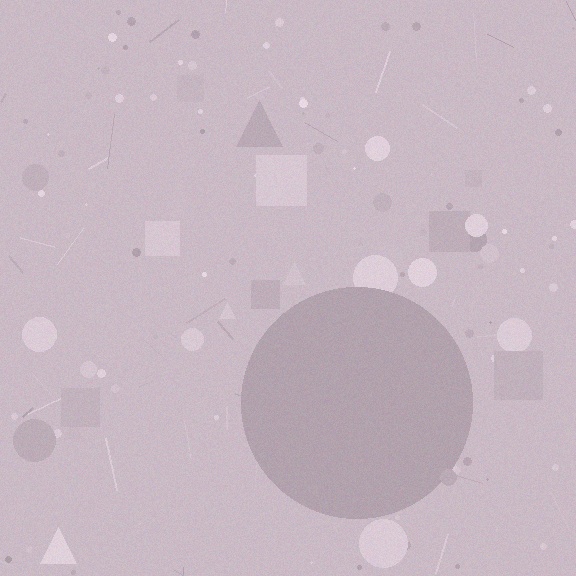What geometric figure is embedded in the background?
A circle is embedded in the background.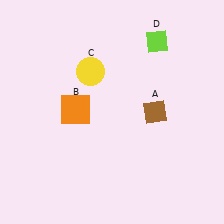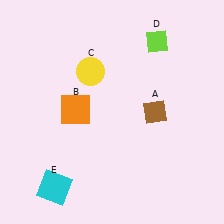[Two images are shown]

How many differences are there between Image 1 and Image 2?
There is 1 difference between the two images.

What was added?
A cyan square (E) was added in Image 2.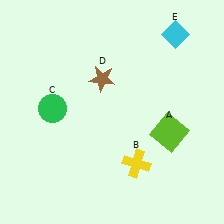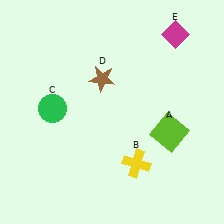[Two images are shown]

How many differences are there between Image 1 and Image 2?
There is 1 difference between the two images.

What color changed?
The diamond (E) changed from cyan in Image 1 to magenta in Image 2.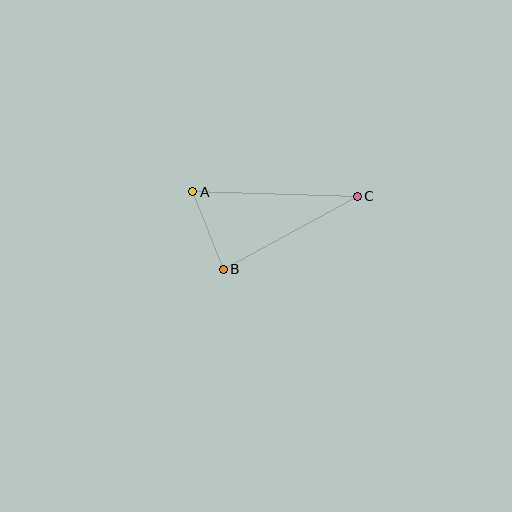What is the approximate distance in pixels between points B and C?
The distance between B and C is approximately 152 pixels.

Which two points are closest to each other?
Points A and B are closest to each other.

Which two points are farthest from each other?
Points A and C are farthest from each other.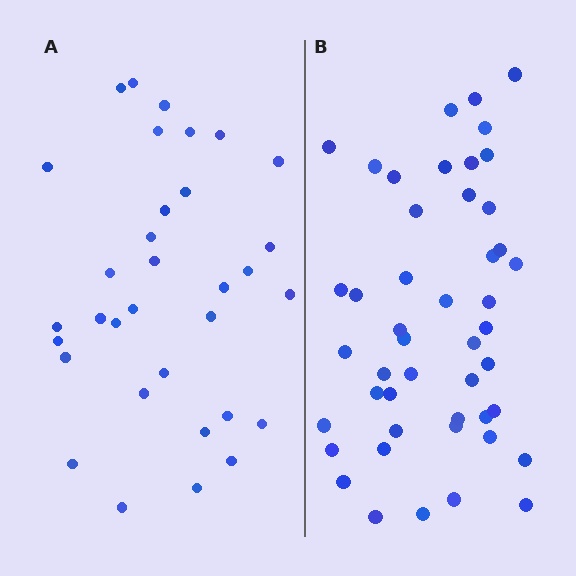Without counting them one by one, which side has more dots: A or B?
Region B (the right region) has more dots.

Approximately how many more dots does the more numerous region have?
Region B has approximately 15 more dots than region A.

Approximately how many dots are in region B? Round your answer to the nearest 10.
About 50 dots. (The exact count is 47, which rounds to 50.)